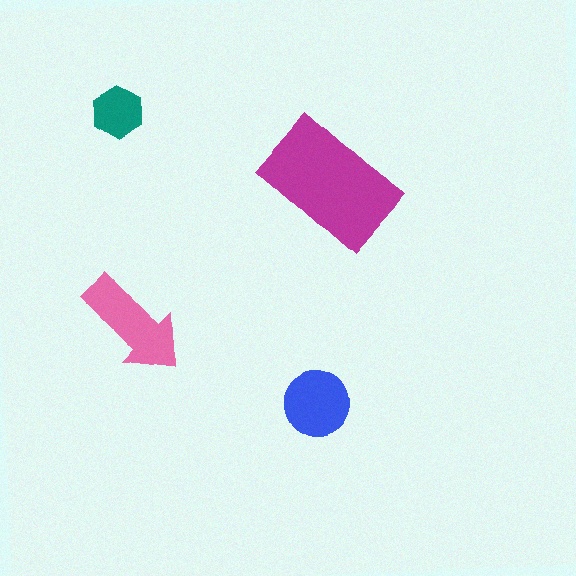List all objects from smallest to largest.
The teal hexagon, the blue circle, the pink arrow, the magenta rectangle.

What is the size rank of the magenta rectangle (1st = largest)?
1st.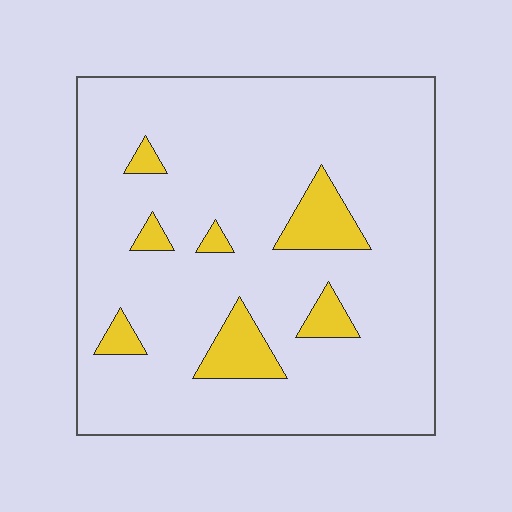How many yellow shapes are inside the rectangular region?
7.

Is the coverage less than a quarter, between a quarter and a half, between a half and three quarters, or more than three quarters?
Less than a quarter.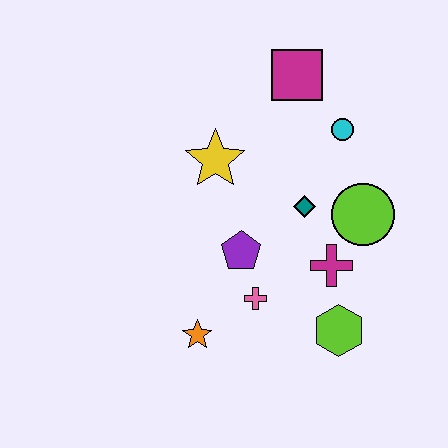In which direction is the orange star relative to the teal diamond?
The orange star is below the teal diamond.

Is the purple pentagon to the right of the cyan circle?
No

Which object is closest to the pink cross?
The purple pentagon is closest to the pink cross.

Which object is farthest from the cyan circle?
The orange star is farthest from the cyan circle.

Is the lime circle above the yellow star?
No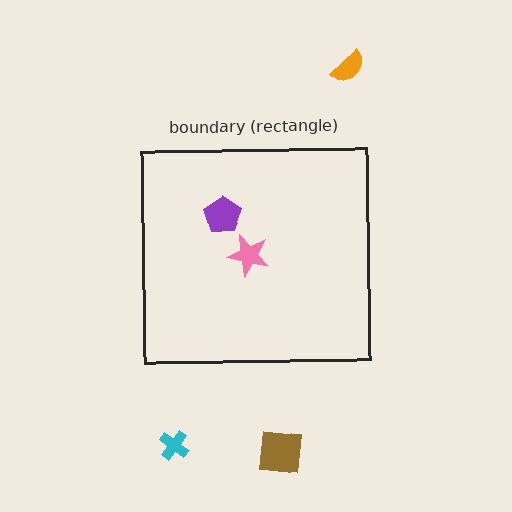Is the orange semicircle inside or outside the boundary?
Outside.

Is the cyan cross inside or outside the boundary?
Outside.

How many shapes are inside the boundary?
2 inside, 3 outside.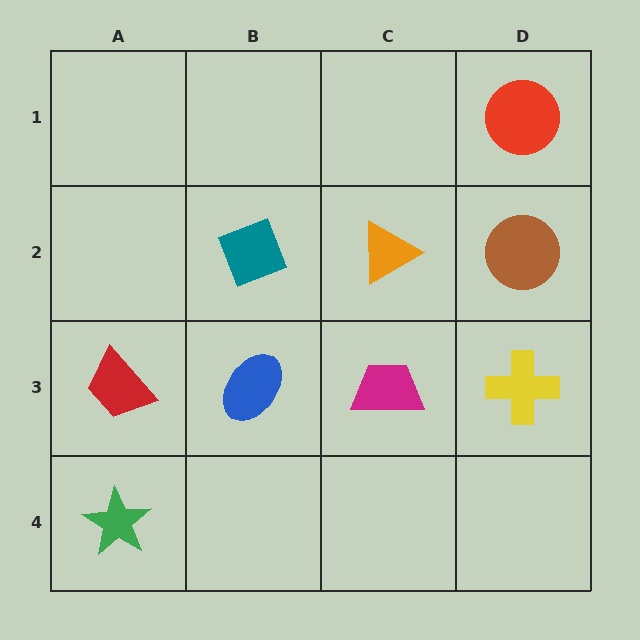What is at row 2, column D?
A brown circle.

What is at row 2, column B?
A teal diamond.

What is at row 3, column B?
A blue ellipse.